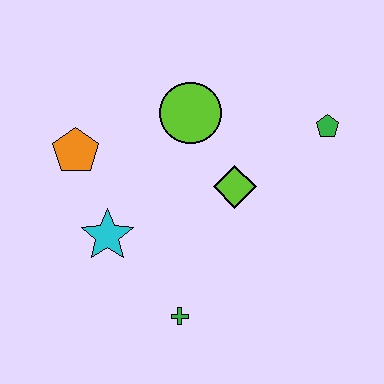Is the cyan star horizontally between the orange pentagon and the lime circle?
Yes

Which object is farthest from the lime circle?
The green cross is farthest from the lime circle.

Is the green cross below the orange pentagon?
Yes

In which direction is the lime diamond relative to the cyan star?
The lime diamond is to the right of the cyan star.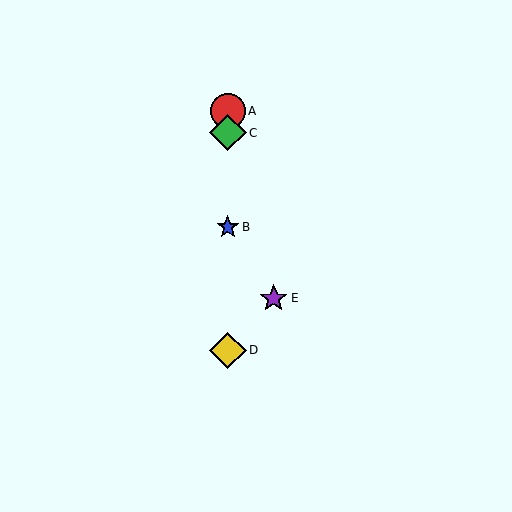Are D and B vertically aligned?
Yes, both are at x≈228.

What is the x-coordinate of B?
Object B is at x≈228.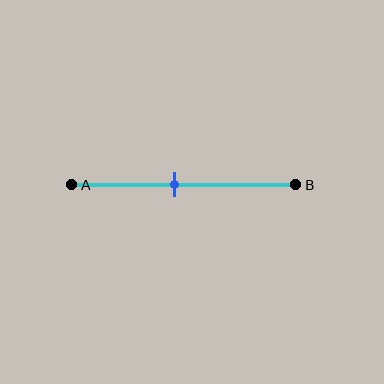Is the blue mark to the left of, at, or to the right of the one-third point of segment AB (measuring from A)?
The blue mark is to the right of the one-third point of segment AB.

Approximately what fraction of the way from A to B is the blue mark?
The blue mark is approximately 45% of the way from A to B.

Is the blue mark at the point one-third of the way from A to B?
No, the mark is at about 45% from A, not at the 33% one-third point.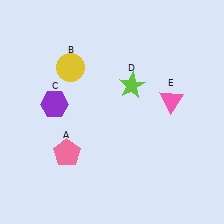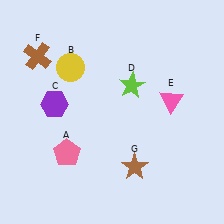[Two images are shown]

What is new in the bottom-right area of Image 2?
A brown star (G) was added in the bottom-right area of Image 2.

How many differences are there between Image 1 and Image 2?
There are 2 differences between the two images.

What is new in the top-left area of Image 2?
A brown cross (F) was added in the top-left area of Image 2.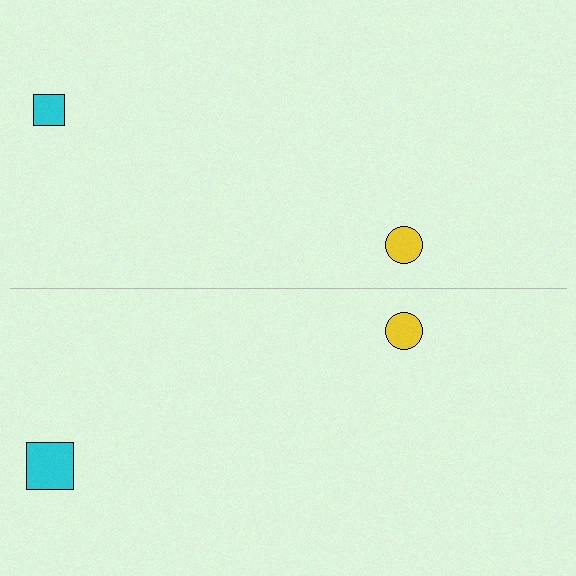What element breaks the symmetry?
The cyan square on the bottom side has a different size than its mirror counterpart.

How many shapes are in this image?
There are 4 shapes in this image.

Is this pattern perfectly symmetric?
No, the pattern is not perfectly symmetric. The cyan square on the bottom side has a different size than its mirror counterpart.